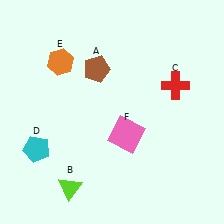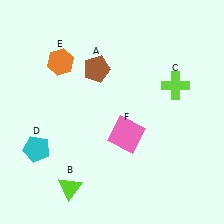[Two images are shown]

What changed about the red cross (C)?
In Image 1, C is red. In Image 2, it changed to lime.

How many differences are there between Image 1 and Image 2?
There is 1 difference between the two images.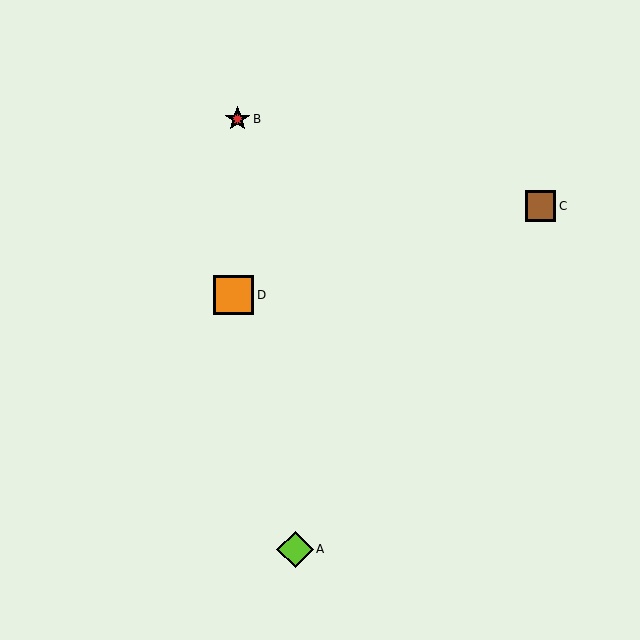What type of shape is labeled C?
Shape C is a brown square.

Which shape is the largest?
The orange square (labeled D) is the largest.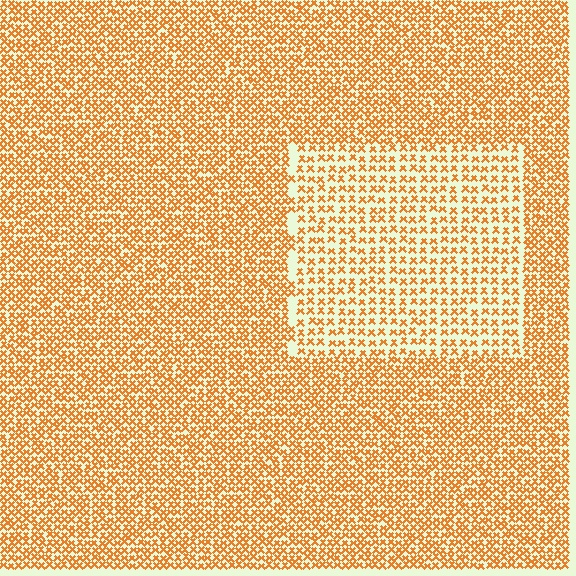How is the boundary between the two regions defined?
The boundary is defined by a change in element density (approximately 1.8x ratio). All elements are the same color, size, and shape.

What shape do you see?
I see a rectangle.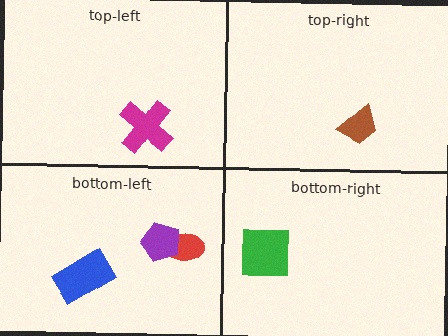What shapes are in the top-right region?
The brown trapezoid.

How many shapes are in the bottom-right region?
1.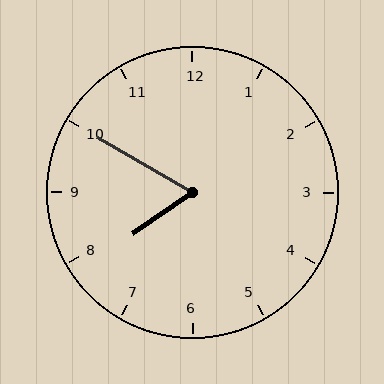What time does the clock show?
7:50.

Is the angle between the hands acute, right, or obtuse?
It is acute.